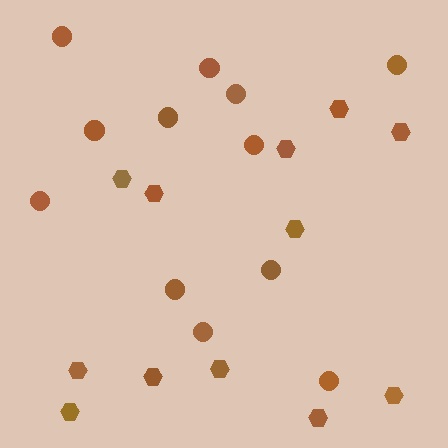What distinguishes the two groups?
There are 2 groups: one group of hexagons (12) and one group of circles (12).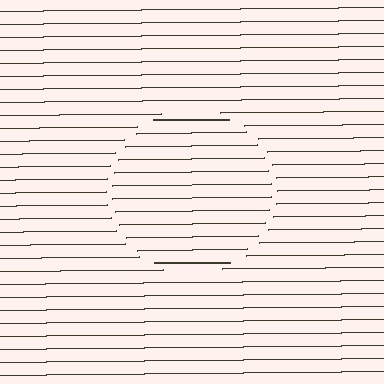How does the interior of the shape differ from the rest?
The interior of the shape contains the same grating, shifted by half a period — the contour is defined by the phase discontinuity where line-ends from the inner and outer gratings abut.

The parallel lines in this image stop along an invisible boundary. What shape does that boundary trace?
An illusory circle. The interior of the shape contains the same grating, shifted by half a period — the contour is defined by the phase discontinuity where line-ends from the inner and outer gratings abut.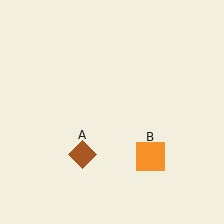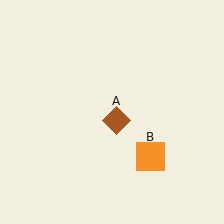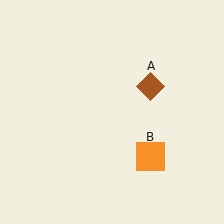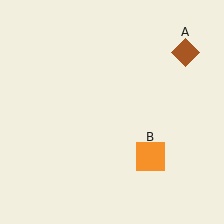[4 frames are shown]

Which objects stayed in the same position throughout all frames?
Orange square (object B) remained stationary.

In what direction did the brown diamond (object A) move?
The brown diamond (object A) moved up and to the right.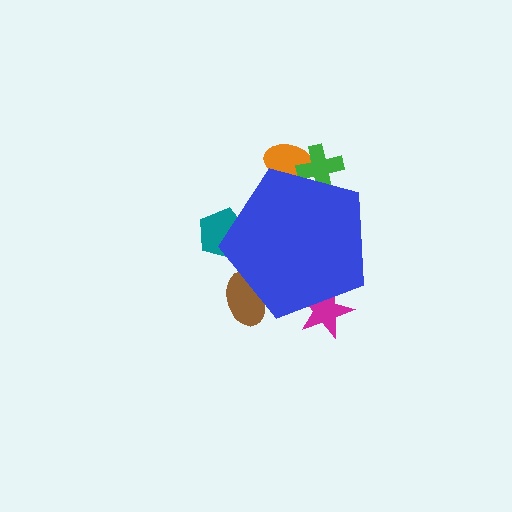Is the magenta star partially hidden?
Yes, the magenta star is partially hidden behind the blue pentagon.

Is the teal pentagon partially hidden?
Yes, the teal pentagon is partially hidden behind the blue pentagon.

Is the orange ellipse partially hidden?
Yes, the orange ellipse is partially hidden behind the blue pentagon.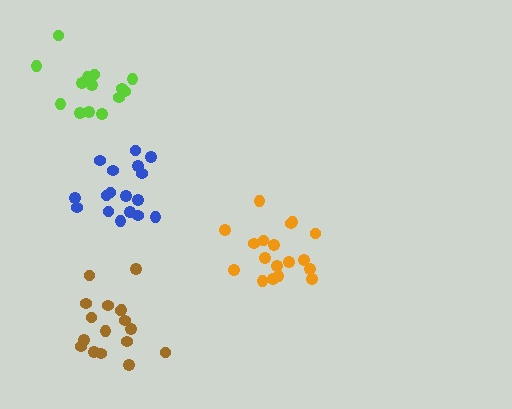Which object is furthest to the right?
The orange cluster is rightmost.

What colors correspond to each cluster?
The clusters are colored: lime, blue, brown, orange.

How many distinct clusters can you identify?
There are 4 distinct clusters.